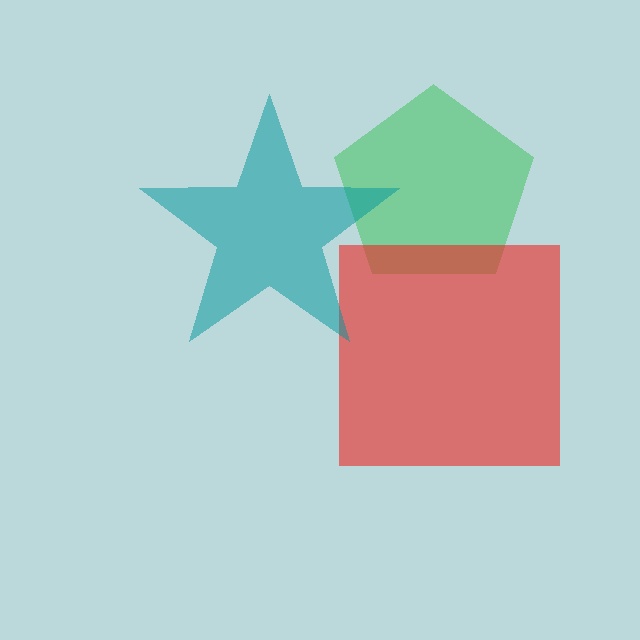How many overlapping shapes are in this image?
There are 3 overlapping shapes in the image.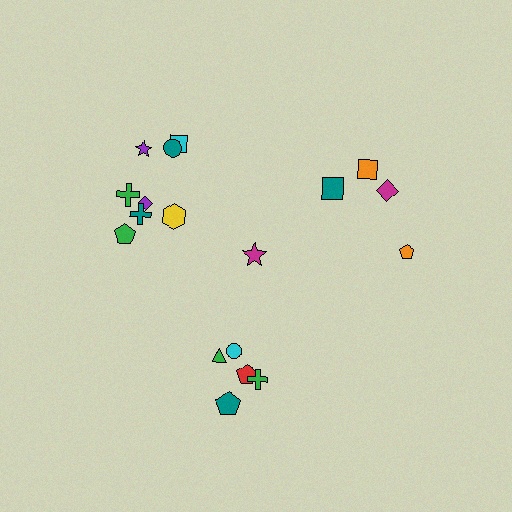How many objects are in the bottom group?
There are 6 objects.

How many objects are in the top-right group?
There are 4 objects.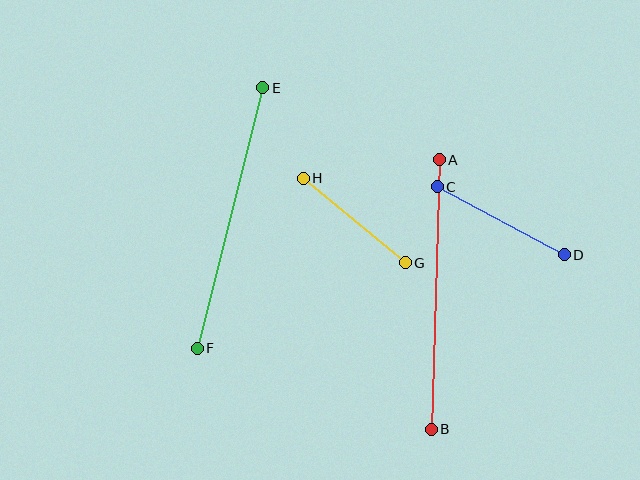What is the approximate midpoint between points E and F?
The midpoint is at approximately (230, 218) pixels.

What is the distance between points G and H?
The distance is approximately 132 pixels.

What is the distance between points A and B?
The distance is approximately 269 pixels.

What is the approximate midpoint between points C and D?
The midpoint is at approximately (501, 221) pixels.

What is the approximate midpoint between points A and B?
The midpoint is at approximately (435, 295) pixels.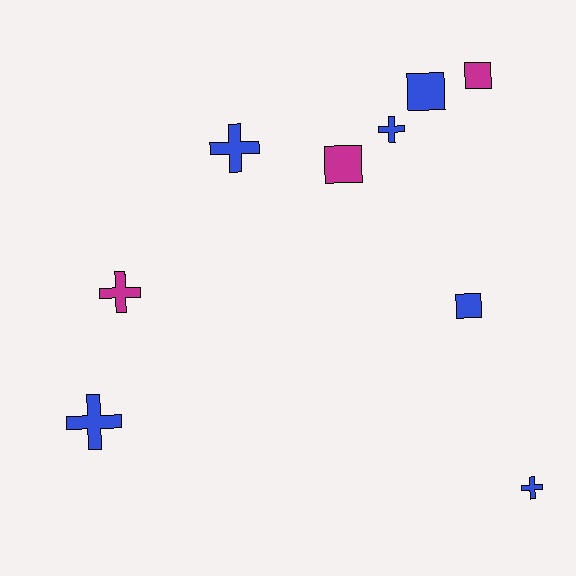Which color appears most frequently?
Blue, with 6 objects.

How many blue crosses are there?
There are 4 blue crosses.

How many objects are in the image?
There are 9 objects.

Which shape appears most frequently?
Cross, with 5 objects.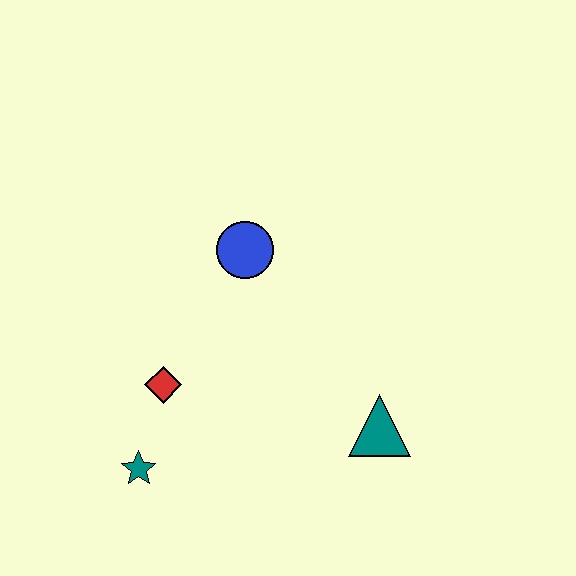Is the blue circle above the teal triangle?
Yes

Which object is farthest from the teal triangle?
The teal star is farthest from the teal triangle.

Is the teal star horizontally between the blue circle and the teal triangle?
No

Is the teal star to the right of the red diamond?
No